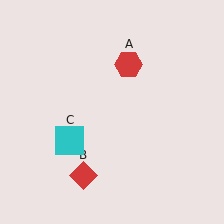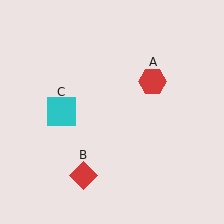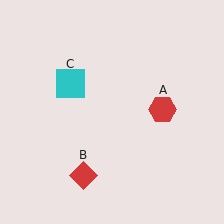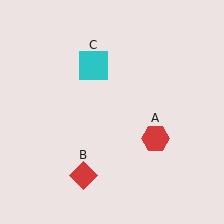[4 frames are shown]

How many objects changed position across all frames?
2 objects changed position: red hexagon (object A), cyan square (object C).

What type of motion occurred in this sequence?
The red hexagon (object A), cyan square (object C) rotated clockwise around the center of the scene.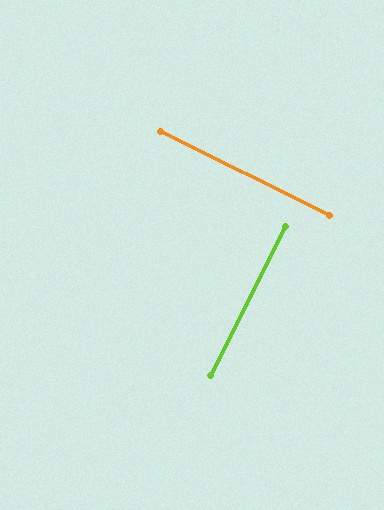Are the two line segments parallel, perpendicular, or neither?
Perpendicular — they meet at approximately 90°.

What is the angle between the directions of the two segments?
Approximately 90 degrees.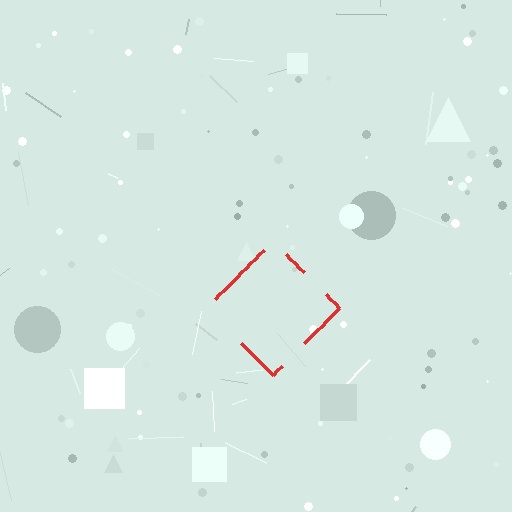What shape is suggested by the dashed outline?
The dashed outline suggests a diamond.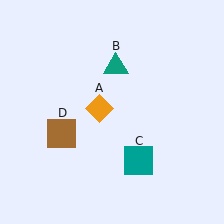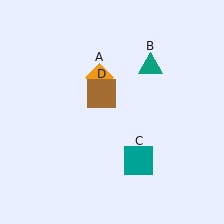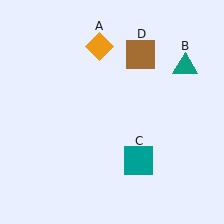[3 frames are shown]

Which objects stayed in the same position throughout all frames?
Teal square (object C) remained stationary.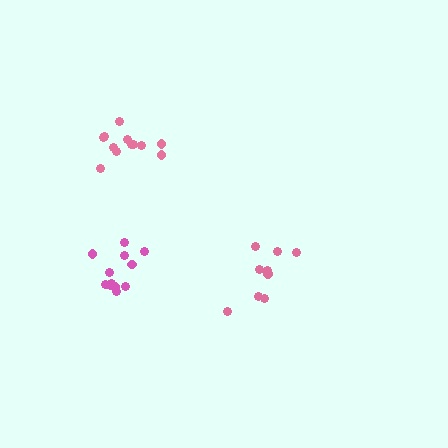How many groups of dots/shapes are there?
There are 3 groups.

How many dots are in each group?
Group 1: 9 dots, Group 2: 12 dots, Group 3: 12 dots (33 total).